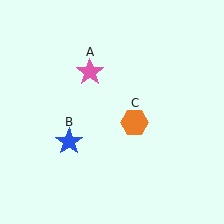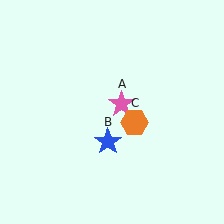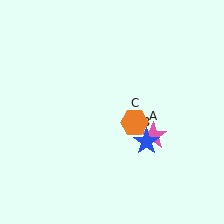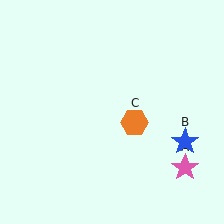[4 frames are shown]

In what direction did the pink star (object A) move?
The pink star (object A) moved down and to the right.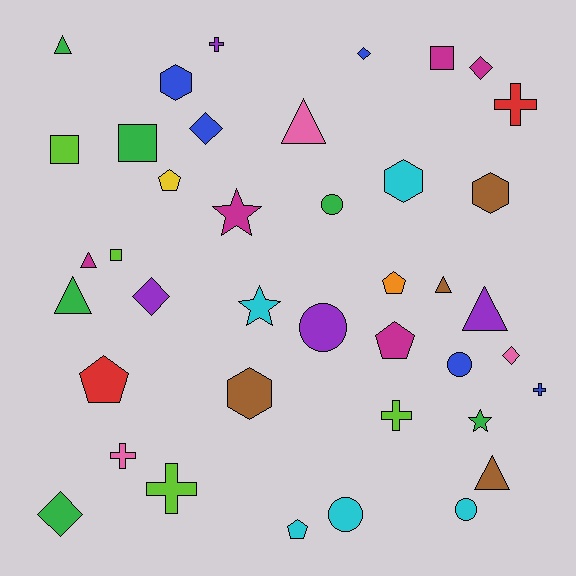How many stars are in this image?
There are 3 stars.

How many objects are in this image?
There are 40 objects.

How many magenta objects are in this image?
There are 5 magenta objects.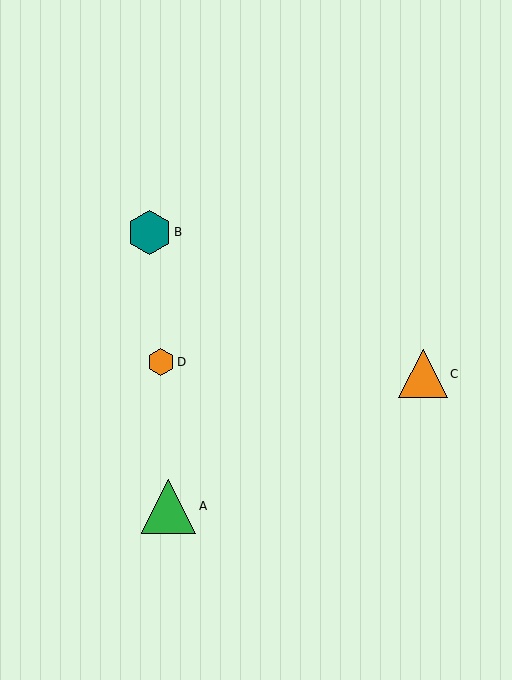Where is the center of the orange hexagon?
The center of the orange hexagon is at (161, 362).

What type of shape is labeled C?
Shape C is an orange triangle.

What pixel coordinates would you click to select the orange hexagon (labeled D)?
Click at (161, 362) to select the orange hexagon D.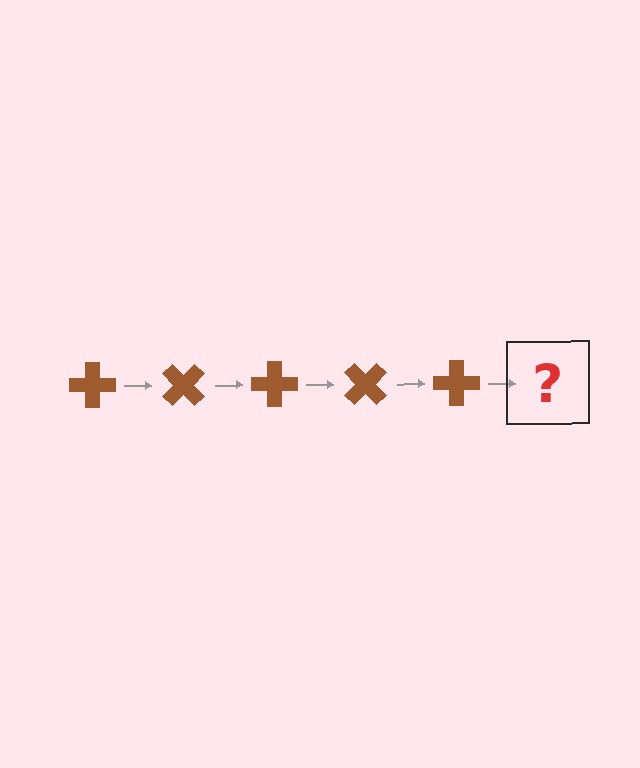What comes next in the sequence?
The next element should be a brown cross rotated 225 degrees.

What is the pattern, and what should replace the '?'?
The pattern is that the cross rotates 45 degrees each step. The '?' should be a brown cross rotated 225 degrees.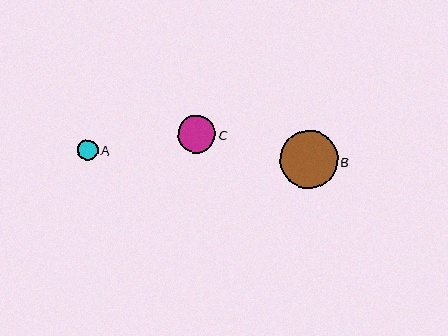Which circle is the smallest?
Circle A is the smallest with a size of approximately 20 pixels.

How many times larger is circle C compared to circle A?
Circle C is approximately 1.9 times the size of circle A.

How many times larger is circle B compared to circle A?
Circle B is approximately 2.9 times the size of circle A.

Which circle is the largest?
Circle B is the largest with a size of approximately 57 pixels.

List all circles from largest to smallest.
From largest to smallest: B, C, A.